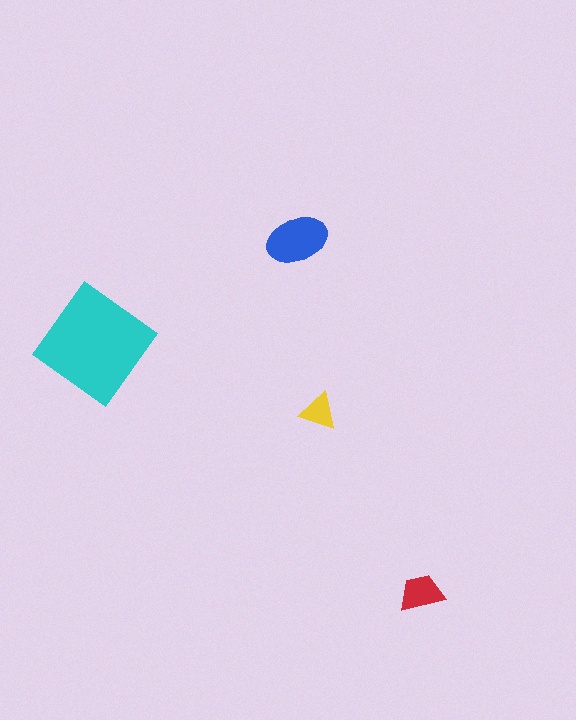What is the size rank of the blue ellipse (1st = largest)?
2nd.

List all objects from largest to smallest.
The cyan diamond, the blue ellipse, the red trapezoid, the yellow triangle.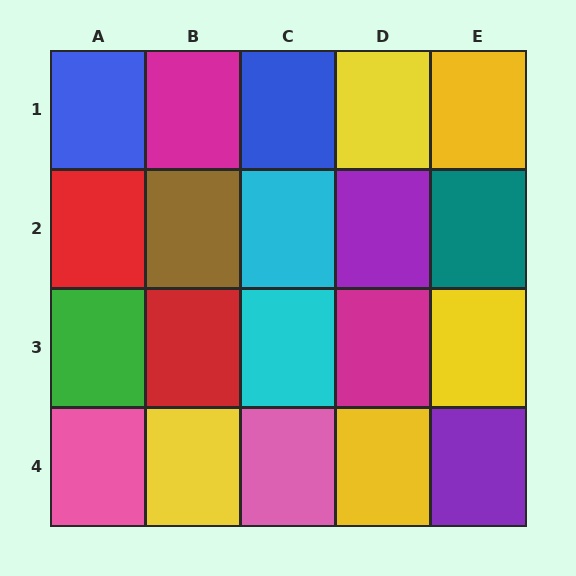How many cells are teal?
1 cell is teal.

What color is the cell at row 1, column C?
Blue.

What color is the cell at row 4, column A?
Pink.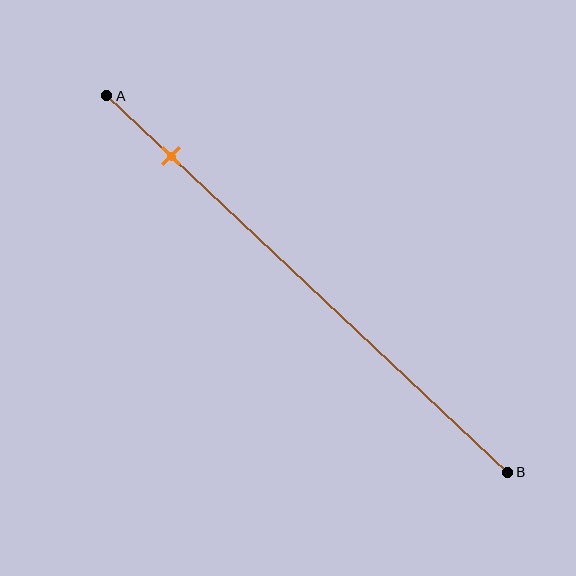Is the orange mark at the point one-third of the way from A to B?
No, the mark is at about 15% from A, not at the 33% one-third point.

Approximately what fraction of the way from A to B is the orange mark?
The orange mark is approximately 15% of the way from A to B.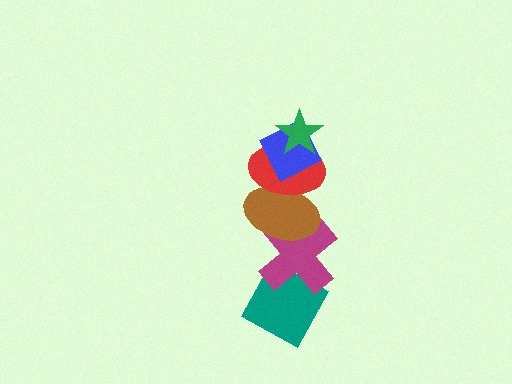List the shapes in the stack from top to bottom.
From top to bottom: the green star, the blue diamond, the red ellipse, the brown ellipse, the magenta cross, the teal diamond.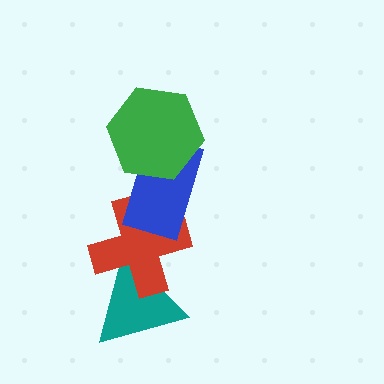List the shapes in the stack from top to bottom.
From top to bottom: the green hexagon, the blue rectangle, the red cross, the teal triangle.